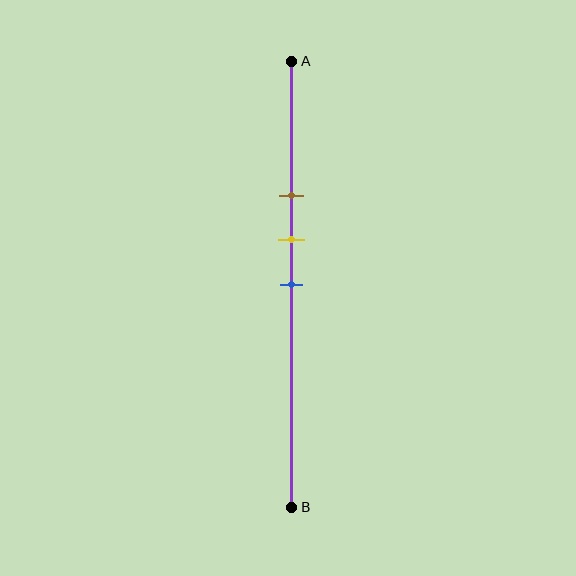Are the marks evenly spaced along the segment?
Yes, the marks are approximately evenly spaced.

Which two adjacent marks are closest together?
The yellow and blue marks are the closest adjacent pair.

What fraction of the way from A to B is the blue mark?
The blue mark is approximately 50% (0.5) of the way from A to B.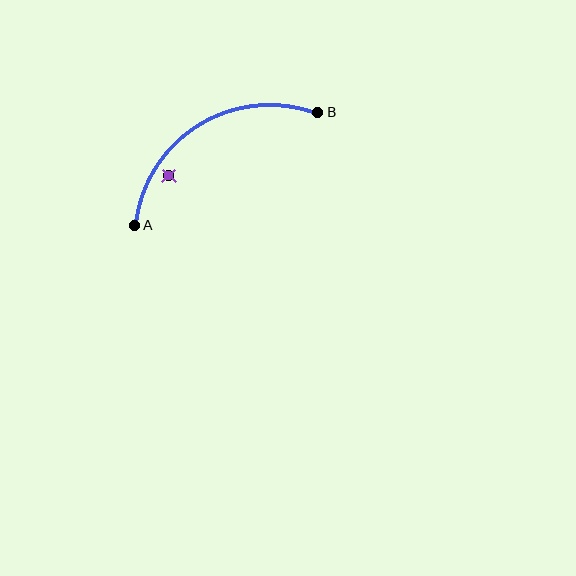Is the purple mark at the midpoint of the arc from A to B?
No — the purple mark does not lie on the arc at all. It sits slightly inside the curve.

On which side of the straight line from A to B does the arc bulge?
The arc bulges above the straight line connecting A and B.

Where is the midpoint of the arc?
The arc midpoint is the point on the curve farthest from the straight line joining A and B. It sits above that line.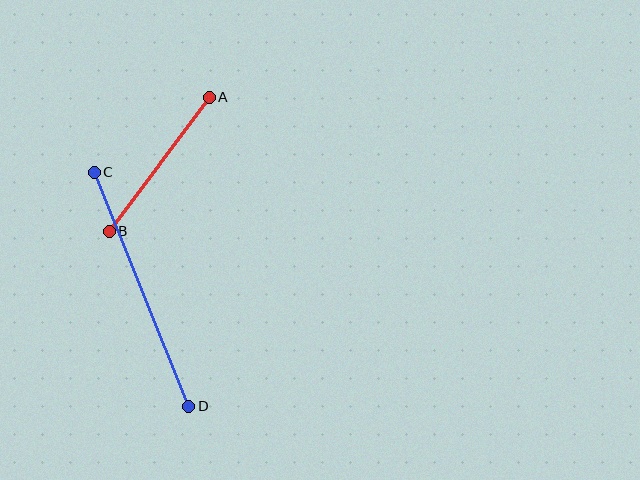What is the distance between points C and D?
The distance is approximately 252 pixels.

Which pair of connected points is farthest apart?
Points C and D are farthest apart.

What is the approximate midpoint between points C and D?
The midpoint is at approximately (141, 289) pixels.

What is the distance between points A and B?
The distance is approximately 168 pixels.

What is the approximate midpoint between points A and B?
The midpoint is at approximately (159, 164) pixels.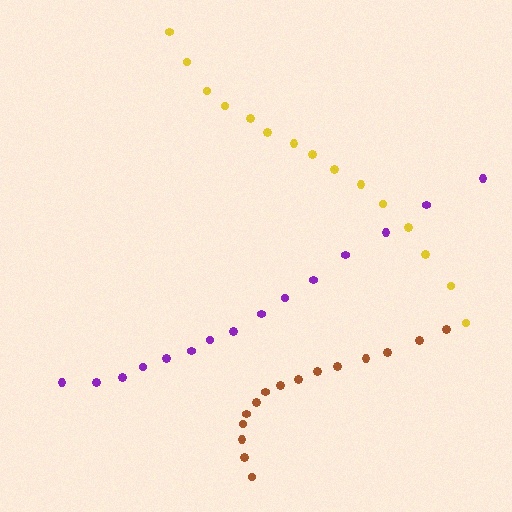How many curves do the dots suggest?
There are 3 distinct paths.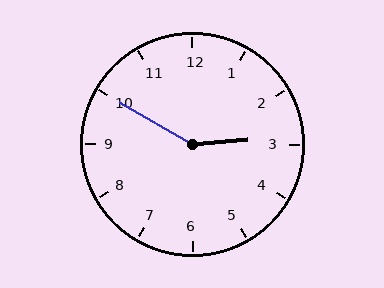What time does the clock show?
2:50.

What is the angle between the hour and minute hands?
Approximately 145 degrees.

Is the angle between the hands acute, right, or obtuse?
It is obtuse.